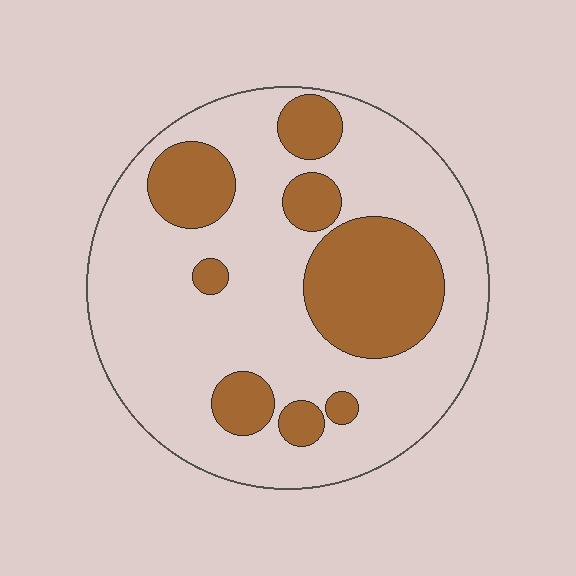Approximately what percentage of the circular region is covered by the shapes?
Approximately 30%.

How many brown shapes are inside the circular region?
8.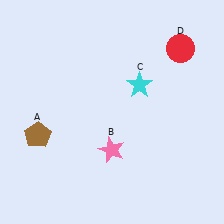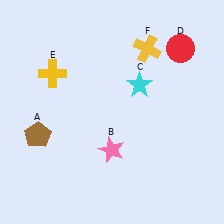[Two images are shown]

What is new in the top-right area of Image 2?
A yellow cross (F) was added in the top-right area of Image 2.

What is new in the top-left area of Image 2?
A yellow cross (E) was added in the top-left area of Image 2.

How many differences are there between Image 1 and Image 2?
There are 2 differences between the two images.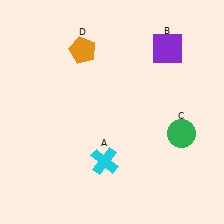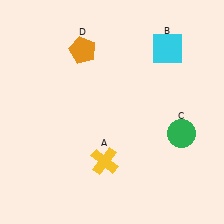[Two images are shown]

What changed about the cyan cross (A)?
In Image 1, A is cyan. In Image 2, it changed to yellow.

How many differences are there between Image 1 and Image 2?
There are 2 differences between the two images.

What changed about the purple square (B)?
In Image 1, B is purple. In Image 2, it changed to cyan.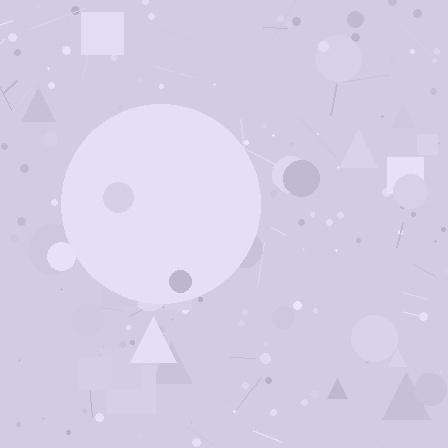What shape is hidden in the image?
A circle is hidden in the image.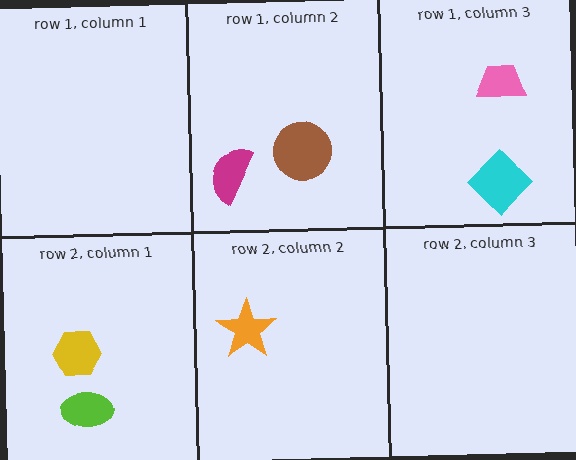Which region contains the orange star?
The row 2, column 2 region.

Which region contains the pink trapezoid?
The row 1, column 3 region.